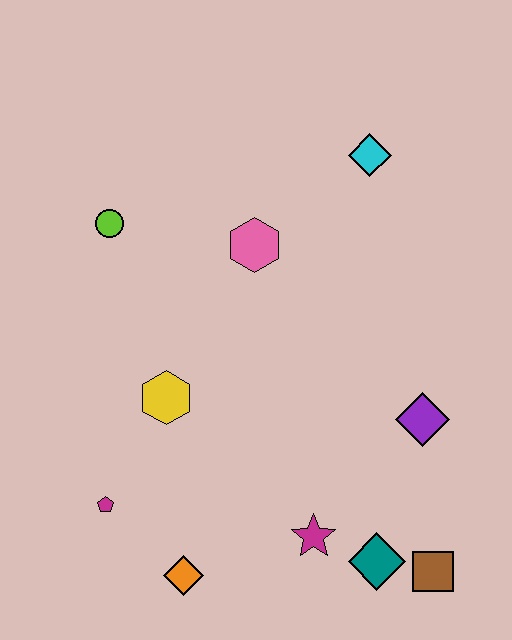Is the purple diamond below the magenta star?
No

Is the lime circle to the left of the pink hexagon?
Yes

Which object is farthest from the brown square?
The lime circle is farthest from the brown square.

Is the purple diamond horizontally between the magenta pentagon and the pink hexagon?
No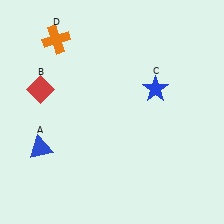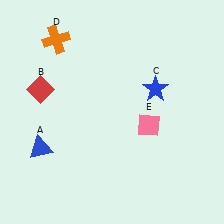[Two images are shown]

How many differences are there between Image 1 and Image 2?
There is 1 difference between the two images.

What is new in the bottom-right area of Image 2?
A pink diamond (E) was added in the bottom-right area of Image 2.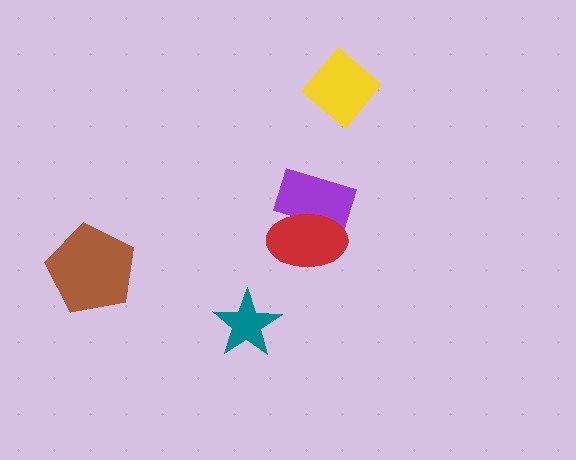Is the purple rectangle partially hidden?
Yes, it is partially covered by another shape.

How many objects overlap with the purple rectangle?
1 object overlaps with the purple rectangle.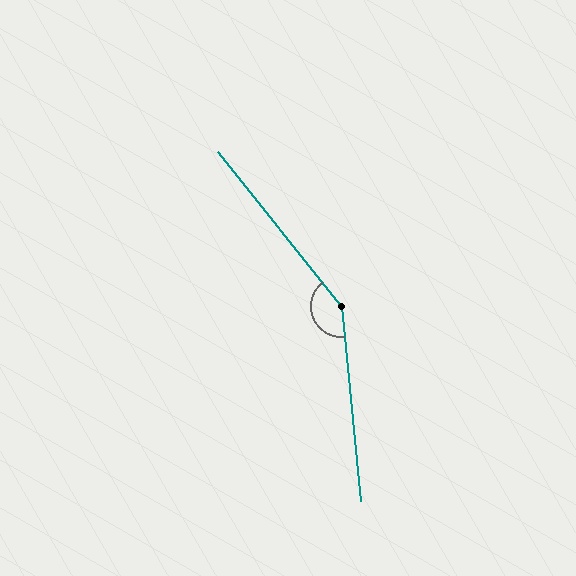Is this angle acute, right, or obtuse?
It is obtuse.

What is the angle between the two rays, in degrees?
Approximately 147 degrees.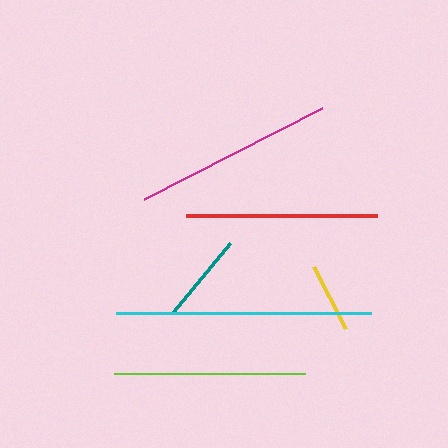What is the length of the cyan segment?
The cyan segment is approximately 255 pixels long.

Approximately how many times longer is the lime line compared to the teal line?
The lime line is approximately 2.1 times the length of the teal line.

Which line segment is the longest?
The cyan line is the longest at approximately 255 pixels.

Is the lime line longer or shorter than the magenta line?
The magenta line is longer than the lime line.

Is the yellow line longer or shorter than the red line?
The red line is longer than the yellow line.